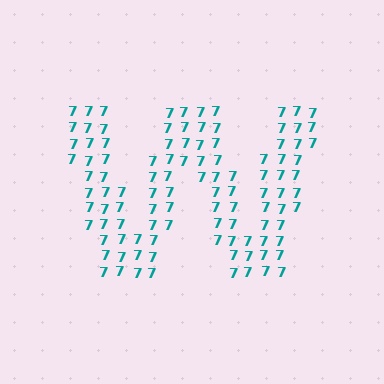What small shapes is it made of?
It is made of small digit 7's.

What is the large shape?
The large shape is the letter W.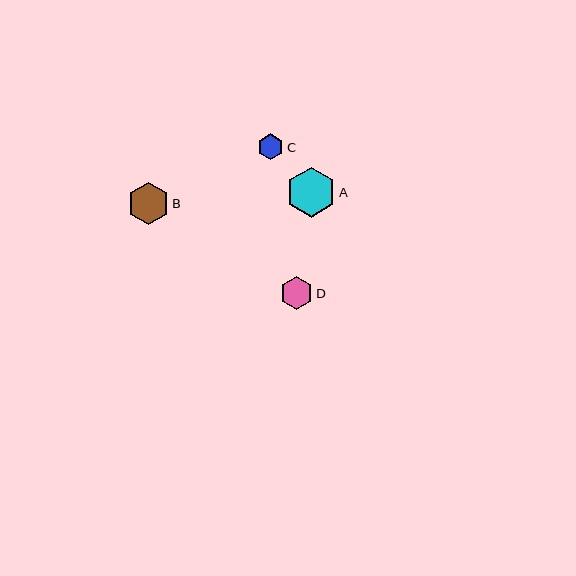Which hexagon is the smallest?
Hexagon C is the smallest with a size of approximately 26 pixels.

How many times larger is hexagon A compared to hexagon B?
Hexagon A is approximately 1.2 times the size of hexagon B.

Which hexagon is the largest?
Hexagon A is the largest with a size of approximately 49 pixels.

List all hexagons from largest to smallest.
From largest to smallest: A, B, D, C.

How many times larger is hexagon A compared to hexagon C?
Hexagon A is approximately 1.9 times the size of hexagon C.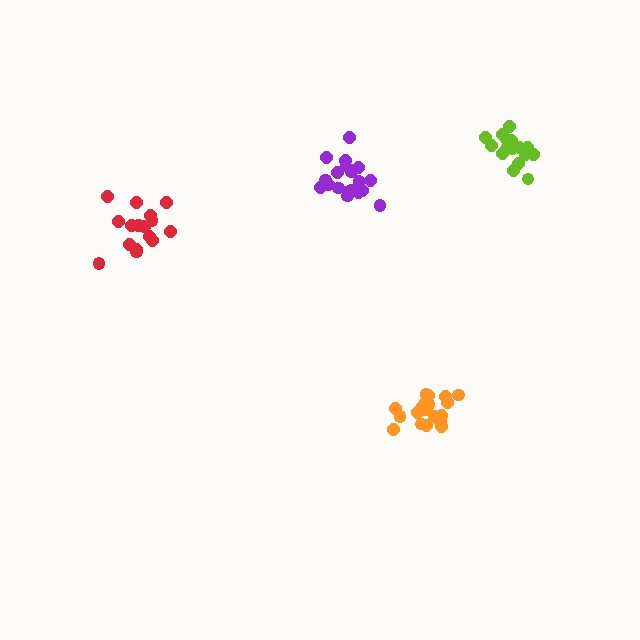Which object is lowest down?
The orange cluster is bottommost.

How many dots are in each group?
Group 1: 16 dots, Group 2: 19 dots, Group 3: 20 dots, Group 4: 17 dots (72 total).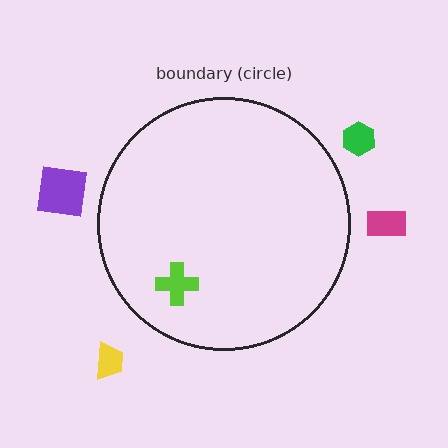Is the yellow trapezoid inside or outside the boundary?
Outside.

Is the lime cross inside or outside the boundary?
Inside.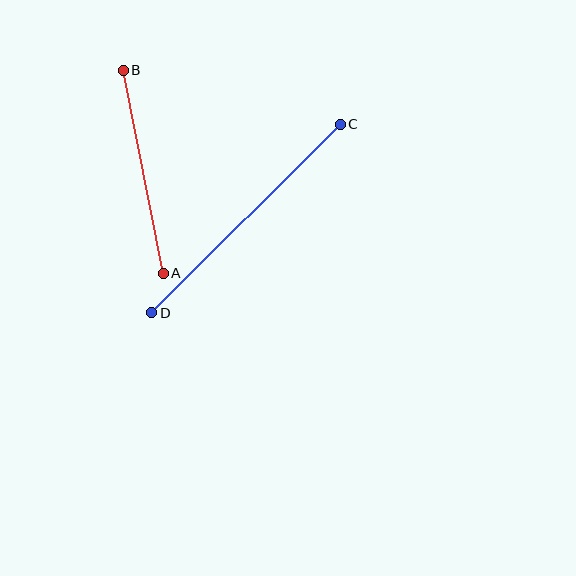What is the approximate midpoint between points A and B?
The midpoint is at approximately (143, 172) pixels.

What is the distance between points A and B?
The distance is approximately 207 pixels.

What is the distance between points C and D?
The distance is approximately 267 pixels.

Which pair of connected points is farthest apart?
Points C and D are farthest apart.